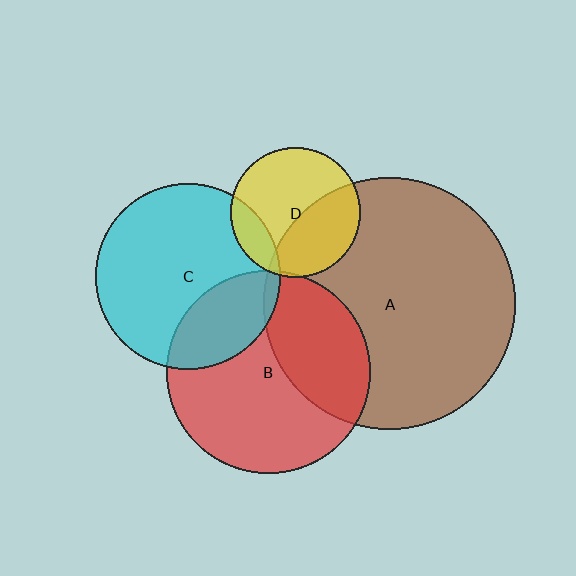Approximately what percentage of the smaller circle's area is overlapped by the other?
Approximately 5%.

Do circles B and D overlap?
Yes.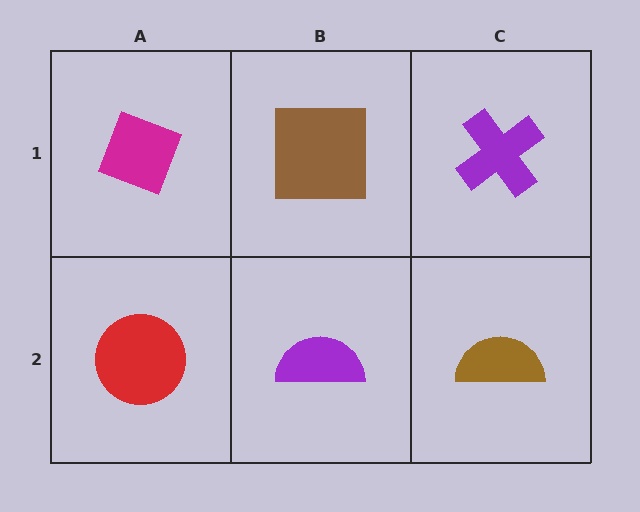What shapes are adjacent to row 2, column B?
A brown square (row 1, column B), a red circle (row 2, column A), a brown semicircle (row 2, column C).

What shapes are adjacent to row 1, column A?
A red circle (row 2, column A), a brown square (row 1, column B).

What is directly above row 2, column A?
A magenta diamond.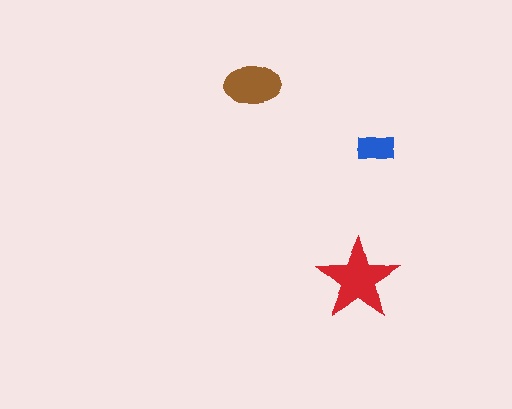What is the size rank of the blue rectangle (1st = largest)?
3rd.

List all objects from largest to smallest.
The red star, the brown ellipse, the blue rectangle.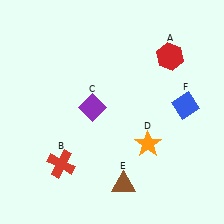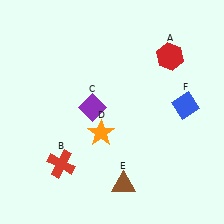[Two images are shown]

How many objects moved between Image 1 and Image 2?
1 object moved between the two images.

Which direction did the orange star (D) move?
The orange star (D) moved left.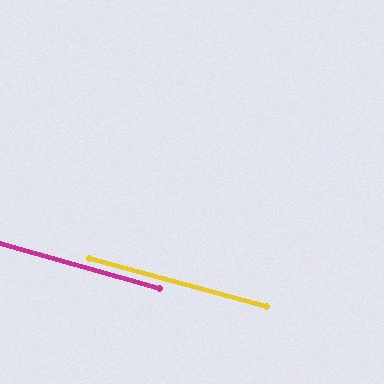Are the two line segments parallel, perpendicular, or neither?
Parallel — their directions differ by only 0.6°.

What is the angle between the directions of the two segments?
Approximately 1 degree.